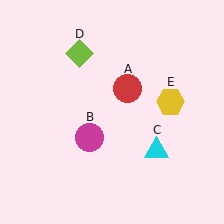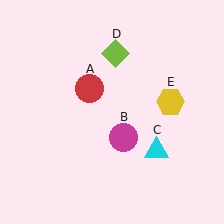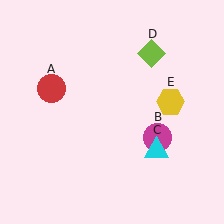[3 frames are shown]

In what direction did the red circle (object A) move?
The red circle (object A) moved left.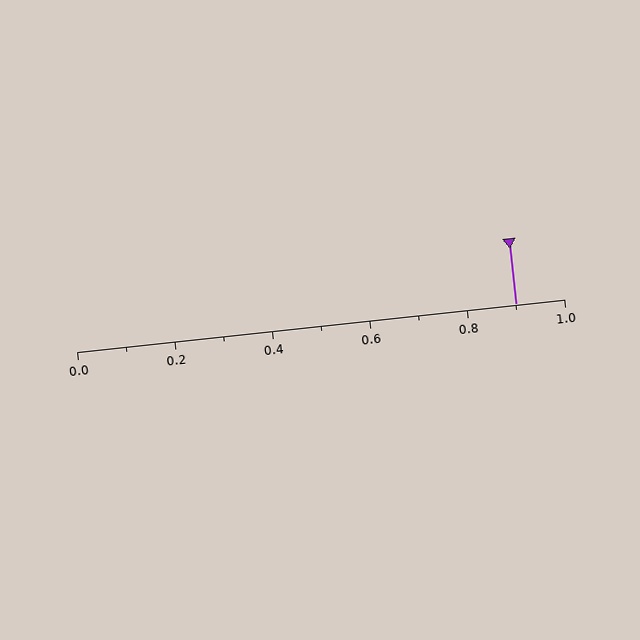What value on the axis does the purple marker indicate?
The marker indicates approximately 0.9.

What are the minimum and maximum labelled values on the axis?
The axis runs from 0.0 to 1.0.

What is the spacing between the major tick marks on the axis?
The major ticks are spaced 0.2 apart.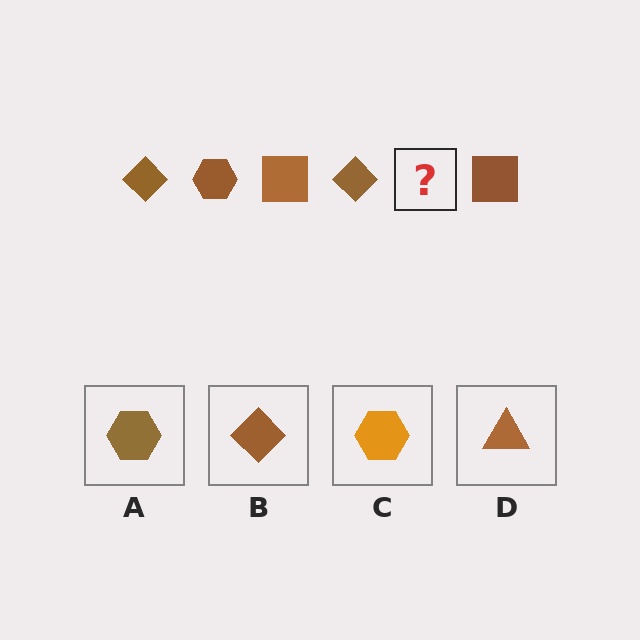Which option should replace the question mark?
Option A.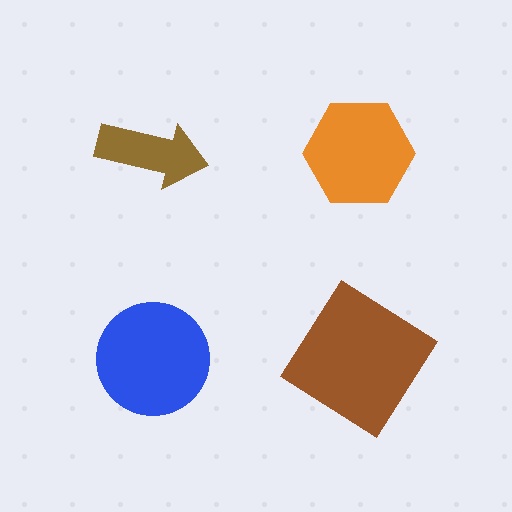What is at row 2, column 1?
A blue circle.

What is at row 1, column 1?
A brown arrow.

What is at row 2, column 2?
A brown diamond.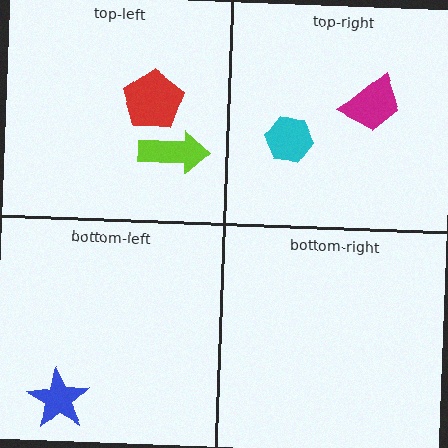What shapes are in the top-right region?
The magenta trapezoid, the cyan hexagon.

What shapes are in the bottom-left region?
The blue star.